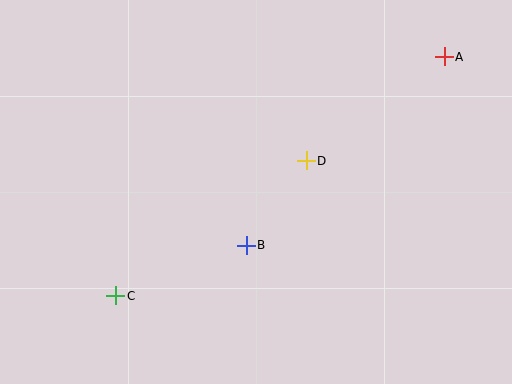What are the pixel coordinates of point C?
Point C is at (116, 296).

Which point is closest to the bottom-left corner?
Point C is closest to the bottom-left corner.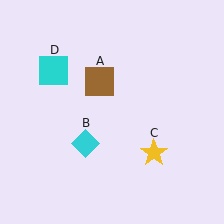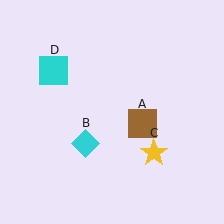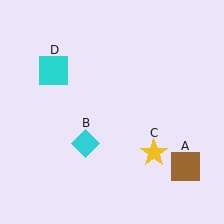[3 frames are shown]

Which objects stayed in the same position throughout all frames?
Cyan diamond (object B) and yellow star (object C) and cyan square (object D) remained stationary.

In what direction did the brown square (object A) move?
The brown square (object A) moved down and to the right.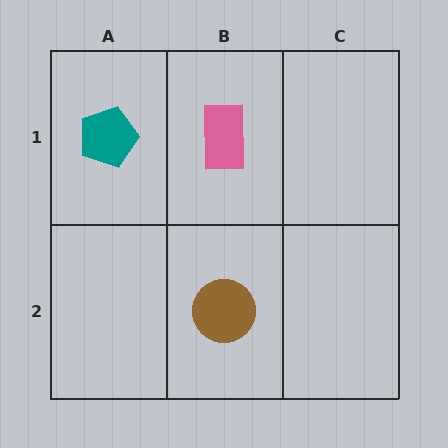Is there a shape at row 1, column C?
No, that cell is empty.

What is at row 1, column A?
A teal pentagon.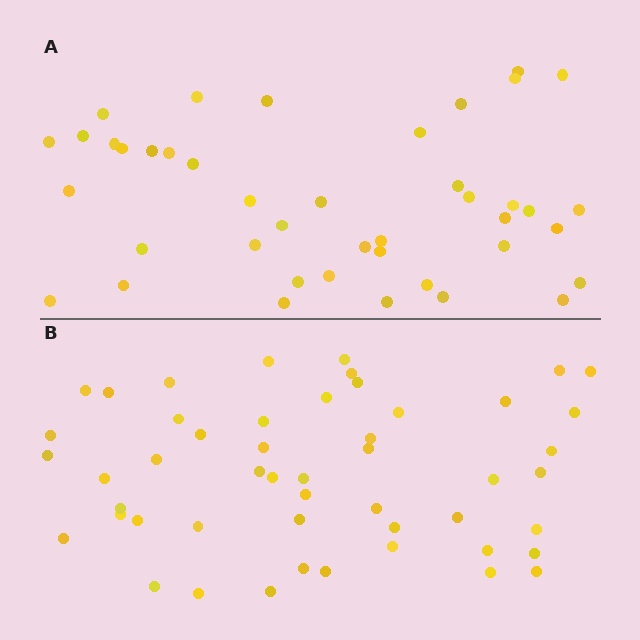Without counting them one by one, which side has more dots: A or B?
Region B (the bottom region) has more dots.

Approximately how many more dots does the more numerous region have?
Region B has roughly 8 or so more dots than region A.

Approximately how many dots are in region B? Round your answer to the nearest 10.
About 50 dots.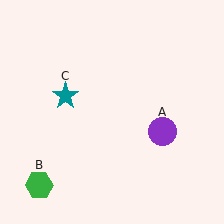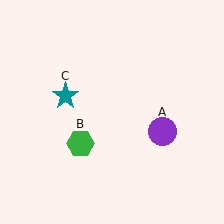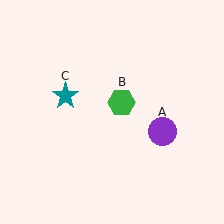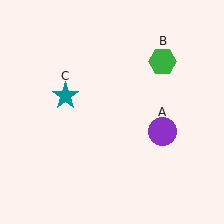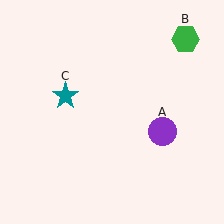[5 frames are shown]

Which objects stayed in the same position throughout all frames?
Purple circle (object A) and teal star (object C) remained stationary.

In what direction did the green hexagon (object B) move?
The green hexagon (object B) moved up and to the right.